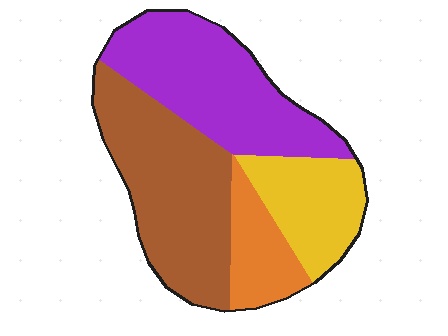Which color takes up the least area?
Orange, at roughly 10%.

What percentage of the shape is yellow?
Yellow covers roughly 20% of the shape.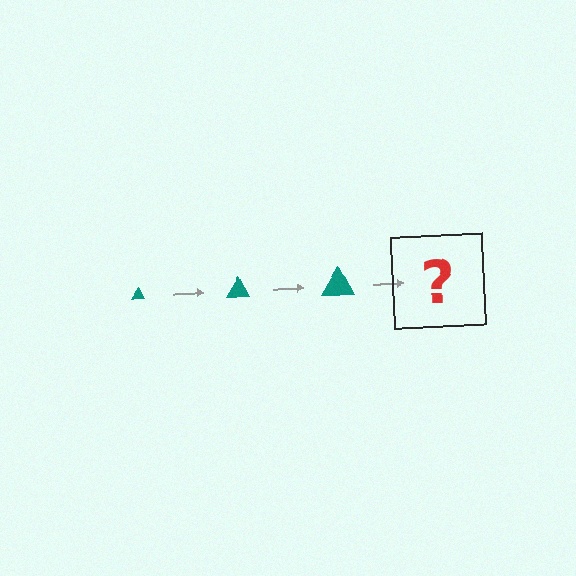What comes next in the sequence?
The next element should be a teal triangle, larger than the previous one.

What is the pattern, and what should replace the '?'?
The pattern is that the triangle gets progressively larger each step. The '?' should be a teal triangle, larger than the previous one.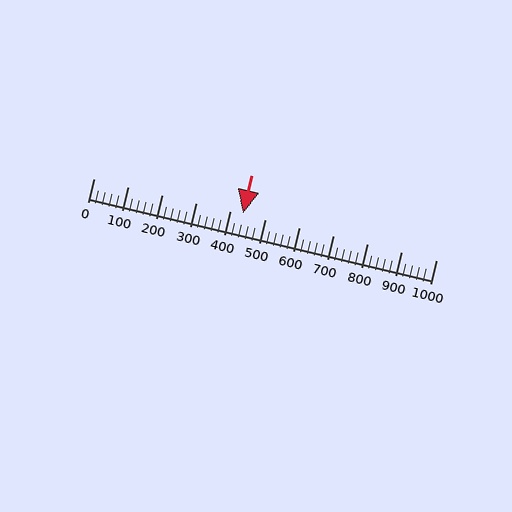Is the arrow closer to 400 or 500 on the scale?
The arrow is closer to 400.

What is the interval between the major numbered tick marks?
The major tick marks are spaced 100 units apart.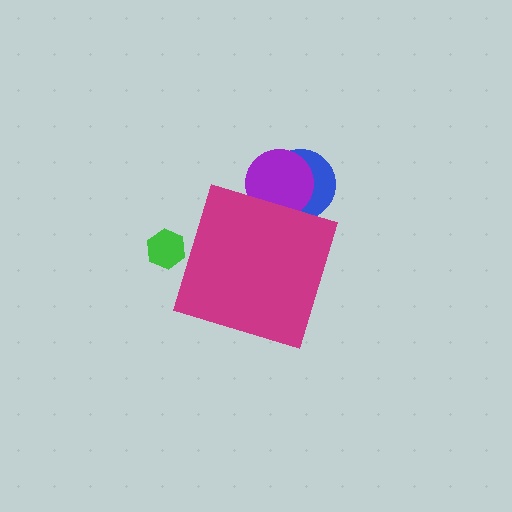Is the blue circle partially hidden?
Yes, the blue circle is partially hidden behind the magenta diamond.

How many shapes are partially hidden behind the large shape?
3 shapes are partially hidden.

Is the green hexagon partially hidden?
Yes, the green hexagon is partially hidden behind the magenta diamond.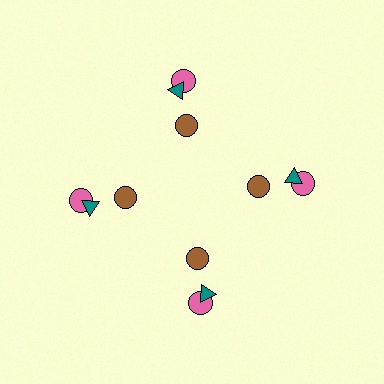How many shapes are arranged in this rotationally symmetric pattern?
There are 12 shapes, arranged in 4 groups of 3.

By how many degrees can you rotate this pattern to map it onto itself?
The pattern maps onto itself every 90 degrees of rotation.